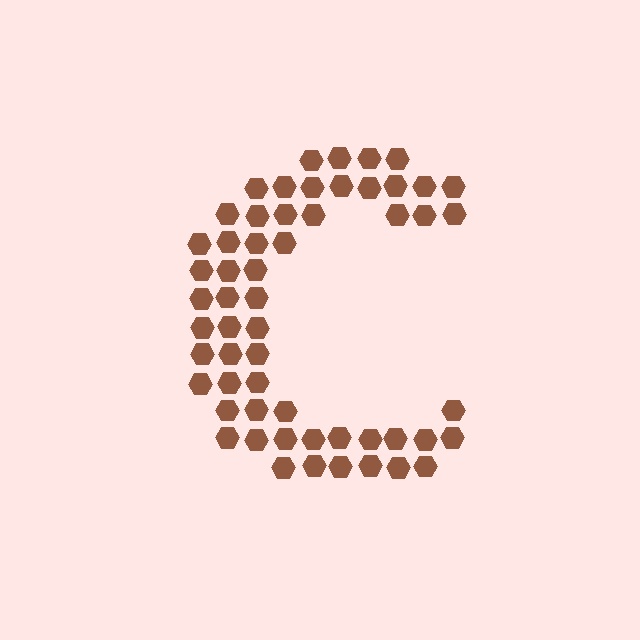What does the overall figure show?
The overall figure shows the letter C.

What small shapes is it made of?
It is made of small hexagons.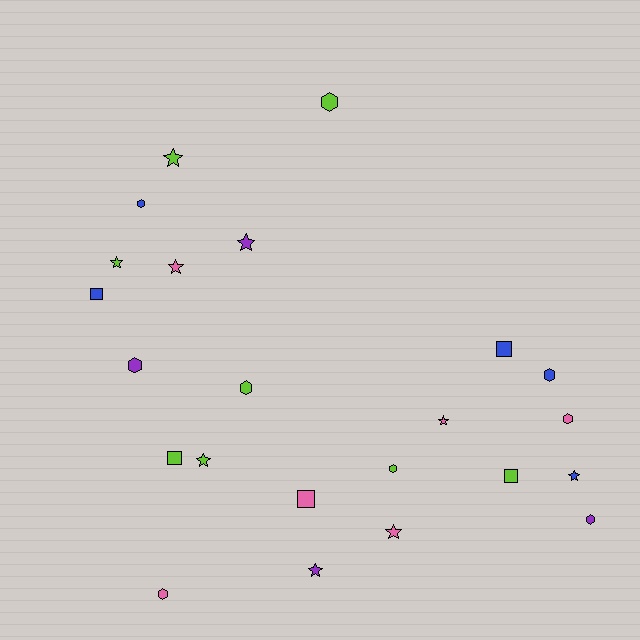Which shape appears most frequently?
Star, with 9 objects.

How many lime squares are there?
There are 2 lime squares.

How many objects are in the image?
There are 23 objects.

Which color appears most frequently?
Lime, with 8 objects.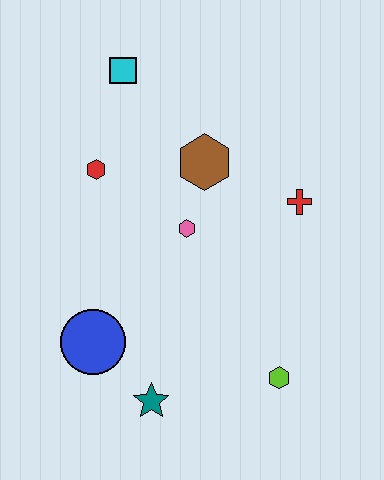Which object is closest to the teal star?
The blue circle is closest to the teal star.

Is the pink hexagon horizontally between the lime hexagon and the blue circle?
Yes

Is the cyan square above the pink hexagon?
Yes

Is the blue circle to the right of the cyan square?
No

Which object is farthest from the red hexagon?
The lime hexagon is farthest from the red hexagon.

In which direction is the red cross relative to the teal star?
The red cross is above the teal star.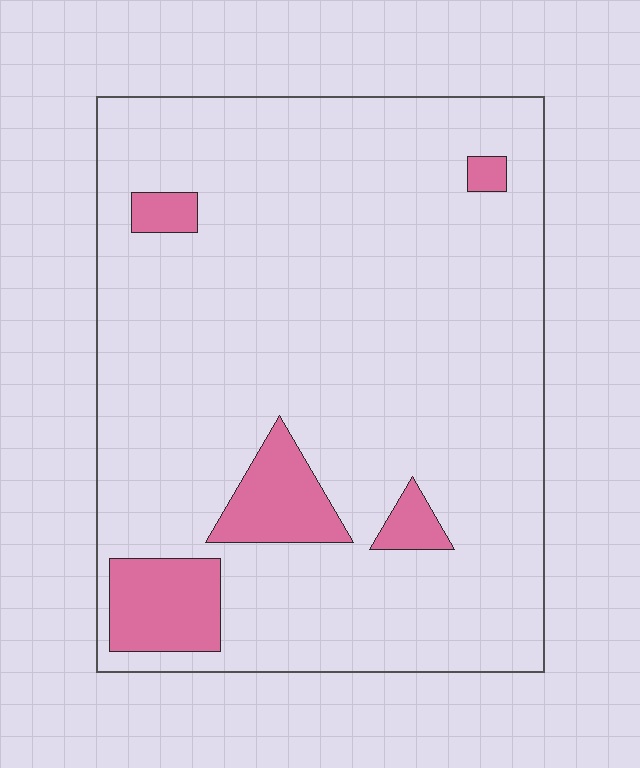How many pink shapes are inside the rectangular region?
5.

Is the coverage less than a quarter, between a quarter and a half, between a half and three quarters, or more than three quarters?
Less than a quarter.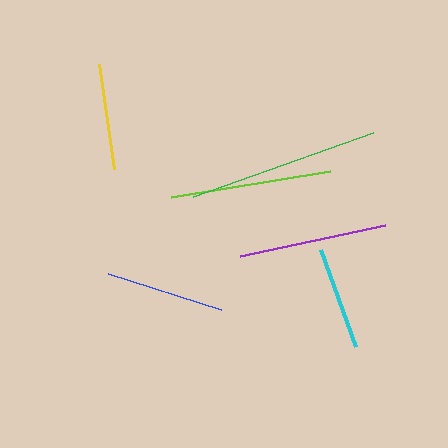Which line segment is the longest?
The green line is the longest at approximately 190 pixels.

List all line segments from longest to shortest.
From longest to shortest: green, lime, purple, blue, yellow, cyan.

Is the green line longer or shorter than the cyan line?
The green line is longer than the cyan line.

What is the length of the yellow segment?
The yellow segment is approximately 106 pixels long.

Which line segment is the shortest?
The cyan line is the shortest at approximately 103 pixels.